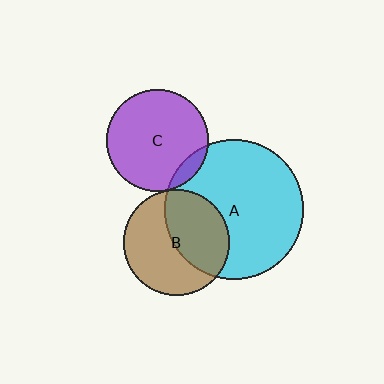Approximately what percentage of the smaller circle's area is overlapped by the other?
Approximately 10%.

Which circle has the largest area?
Circle A (cyan).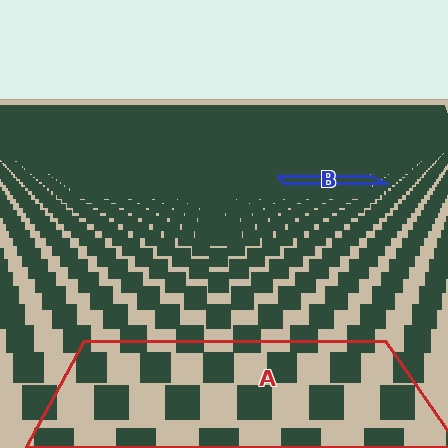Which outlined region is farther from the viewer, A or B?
Region B is farther from the viewer — the texture elements inside it appear smaller and more densely packed.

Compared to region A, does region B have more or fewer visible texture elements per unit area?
Region B has more texture elements per unit area — they are packed more densely because it is farther away.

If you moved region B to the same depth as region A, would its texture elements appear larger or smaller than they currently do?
They would appear larger. At a closer depth, the same texture elements are projected at a bigger on-screen size.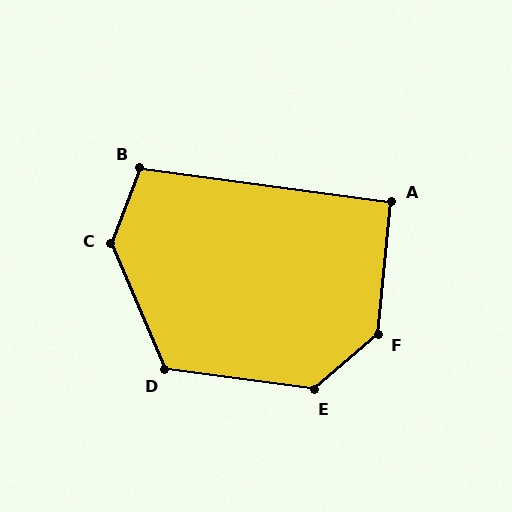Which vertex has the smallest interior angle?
A, at approximately 92 degrees.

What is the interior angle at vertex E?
Approximately 132 degrees (obtuse).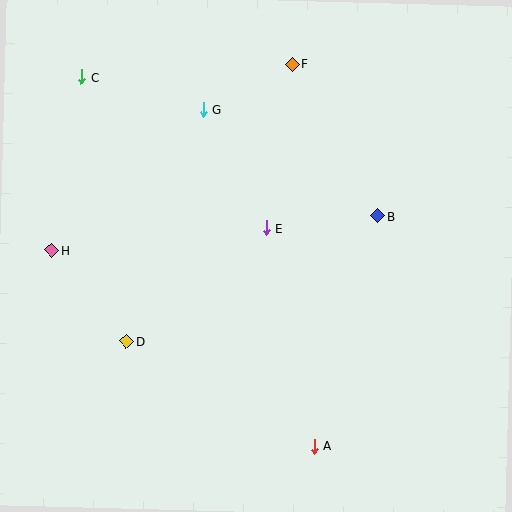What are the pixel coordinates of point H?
Point H is at (52, 251).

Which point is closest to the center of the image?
Point E at (266, 228) is closest to the center.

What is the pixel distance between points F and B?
The distance between F and B is 174 pixels.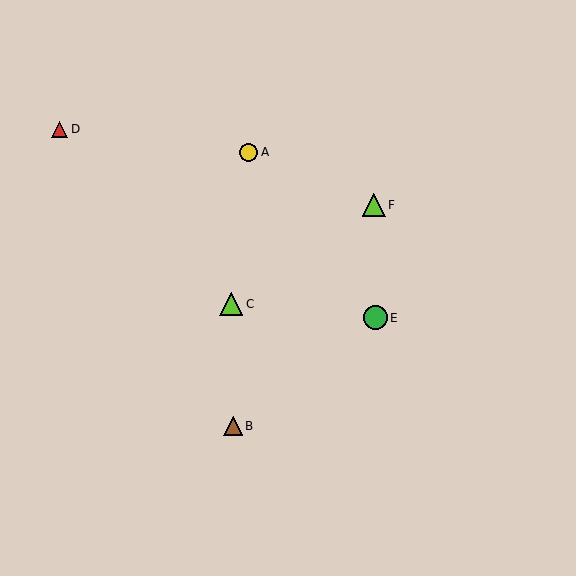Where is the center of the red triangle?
The center of the red triangle is at (60, 129).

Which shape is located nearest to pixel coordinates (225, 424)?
The brown triangle (labeled B) at (233, 426) is nearest to that location.